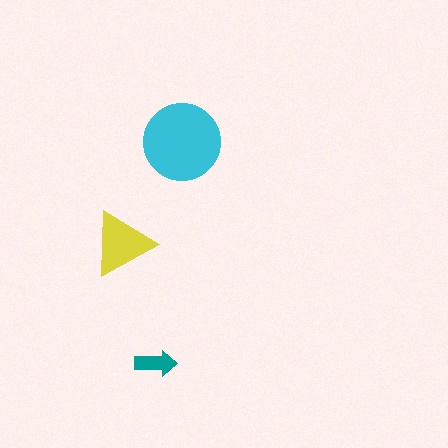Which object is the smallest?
The teal arrow.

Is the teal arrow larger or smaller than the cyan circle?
Smaller.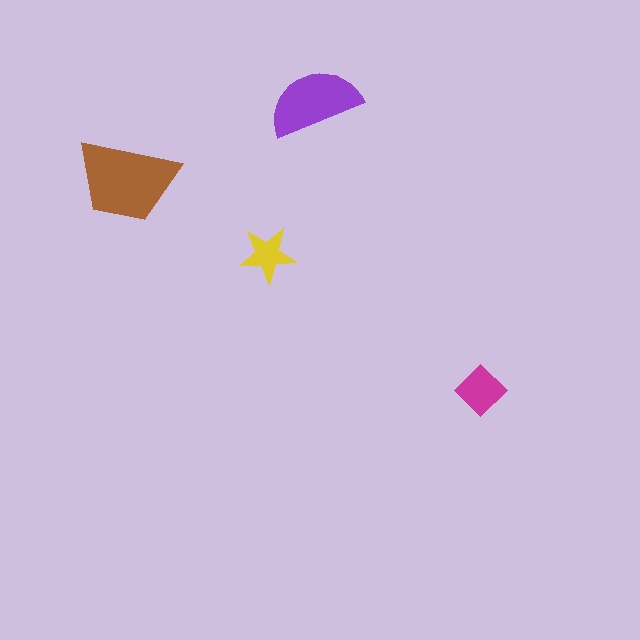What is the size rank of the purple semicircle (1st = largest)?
2nd.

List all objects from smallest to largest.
The yellow star, the magenta diamond, the purple semicircle, the brown trapezoid.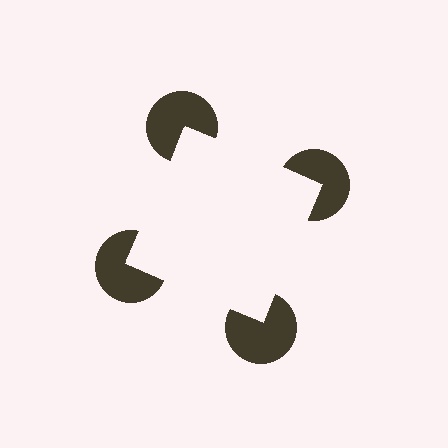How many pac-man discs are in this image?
There are 4 — one at each vertex of the illusory square.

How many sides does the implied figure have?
4 sides.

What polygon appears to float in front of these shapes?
An illusory square — its edges are inferred from the aligned wedge cuts in the pac-man discs, not physically drawn.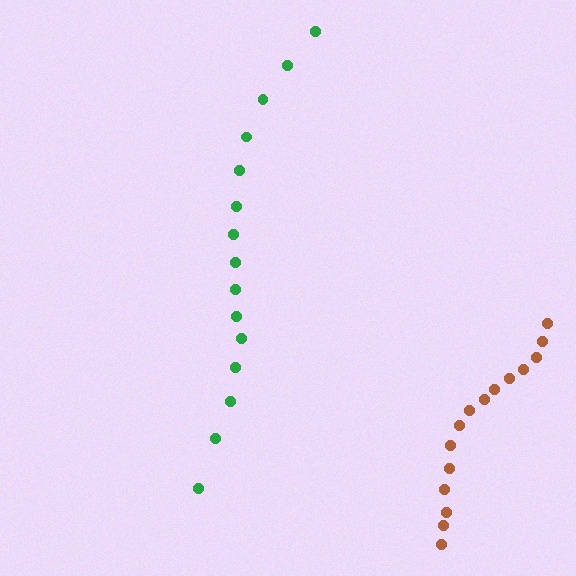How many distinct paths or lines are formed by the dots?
There are 2 distinct paths.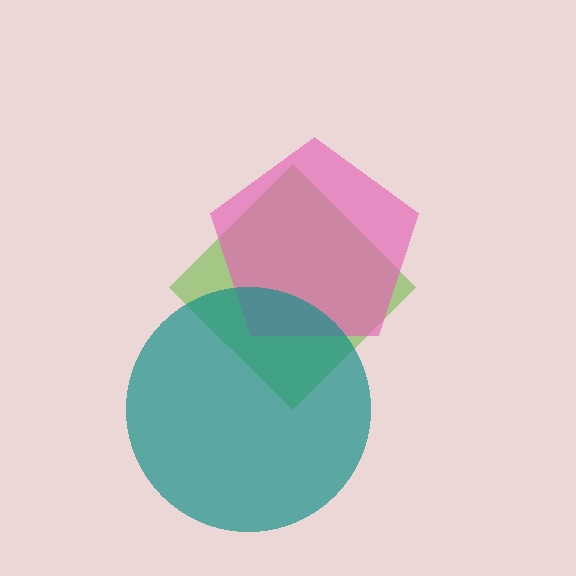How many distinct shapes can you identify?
There are 3 distinct shapes: a lime diamond, a pink pentagon, a teal circle.